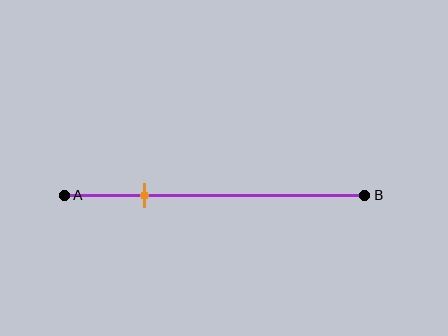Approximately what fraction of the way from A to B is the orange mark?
The orange mark is approximately 25% of the way from A to B.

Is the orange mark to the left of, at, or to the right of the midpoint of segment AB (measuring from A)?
The orange mark is to the left of the midpoint of segment AB.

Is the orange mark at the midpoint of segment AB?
No, the mark is at about 25% from A, not at the 50% midpoint.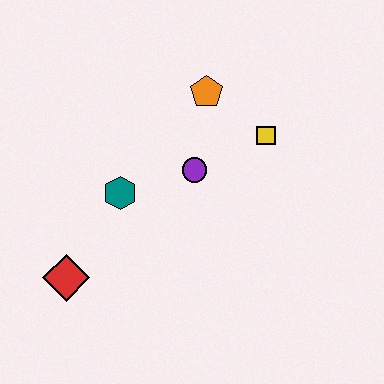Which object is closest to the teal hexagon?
The purple circle is closest to the teal hexagon.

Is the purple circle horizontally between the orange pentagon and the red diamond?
Yes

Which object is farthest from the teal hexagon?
The yellow square is farthest from the teal hexagon.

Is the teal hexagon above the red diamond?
Yes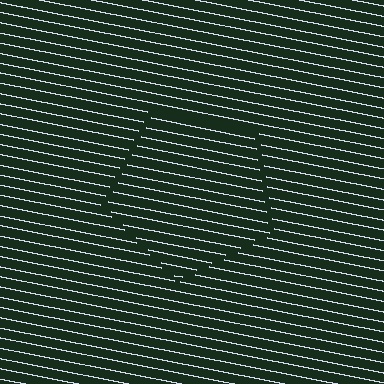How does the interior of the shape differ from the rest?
The interior of the shape contains the same grating, shifted by half a period — the contour is defined by the phase discontinuity where line-ends from the inner and outer gratings abut.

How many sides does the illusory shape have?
5 sides — the line-ends trace a pentagon.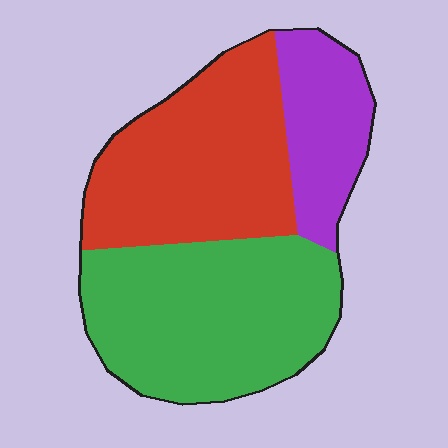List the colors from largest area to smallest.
From largest to smallest: green, red, purple.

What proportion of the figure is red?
Red takes up about three eighths (3/8) of the figure.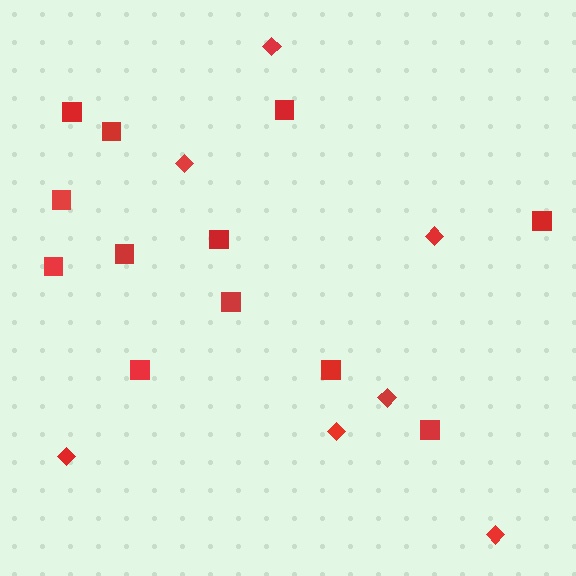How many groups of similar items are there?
There are 2 groups: one group of diamonds (7) and one group of squares (12).